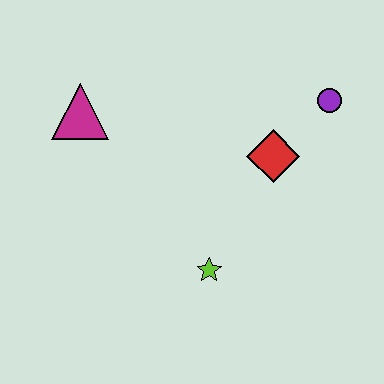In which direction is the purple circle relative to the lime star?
The purple circle is above the lime star.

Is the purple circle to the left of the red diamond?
No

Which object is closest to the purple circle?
The red diamond is closest to the purple circle.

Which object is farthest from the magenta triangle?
The purple circle is farthest from the magenta triangle.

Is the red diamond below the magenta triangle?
Yes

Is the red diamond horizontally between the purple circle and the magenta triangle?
Yes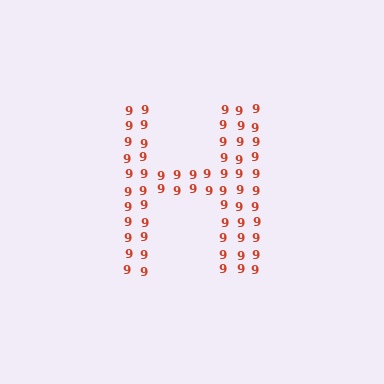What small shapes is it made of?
It is made of small digit 9's.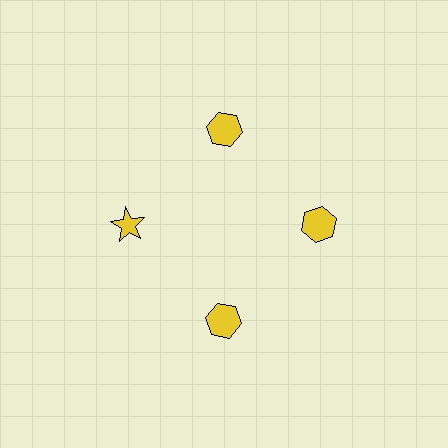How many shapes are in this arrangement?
There are 4 shapes arranged in a ring pattern.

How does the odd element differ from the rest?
It has a different shape: star instead of hexagon.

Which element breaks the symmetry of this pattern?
The yellow star at roughly the 9 o'clock position breaks the symmetry. All other shapes are yellow hexagons.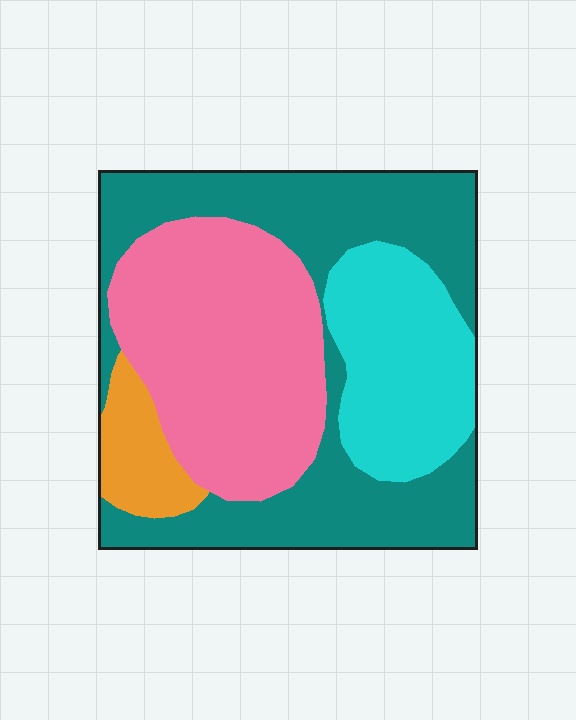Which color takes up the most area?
Teal, at roughly 40%.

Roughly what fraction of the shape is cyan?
Cyan takes up about one fifth (1/5) of the shape.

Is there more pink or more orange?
Pink.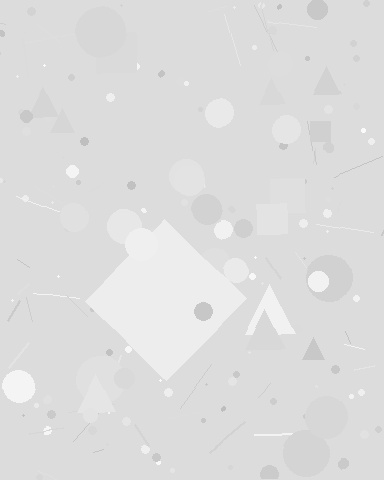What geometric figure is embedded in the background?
A diamond is embedded in the background.